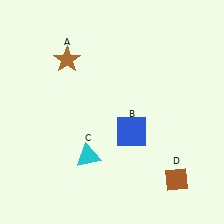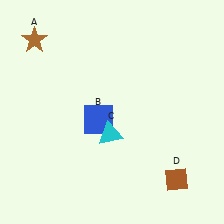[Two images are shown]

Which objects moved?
The objects that moved are: the brown star (A), the blue square (B), the cyan triangle (C).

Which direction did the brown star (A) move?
The brown star (A) moved left.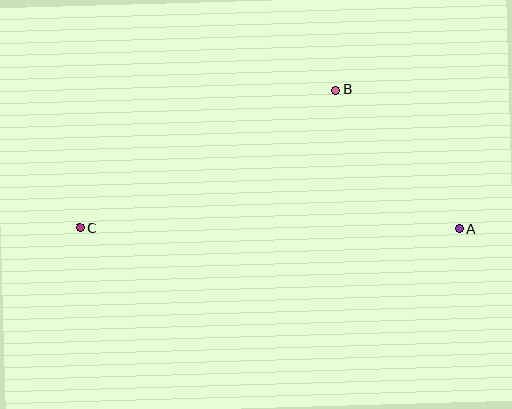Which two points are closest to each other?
Points A and B are closest to each other.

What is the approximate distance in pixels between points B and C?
The distance between B and C is approximately 290 pixels.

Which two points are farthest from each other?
Points A and C are farthest from each other.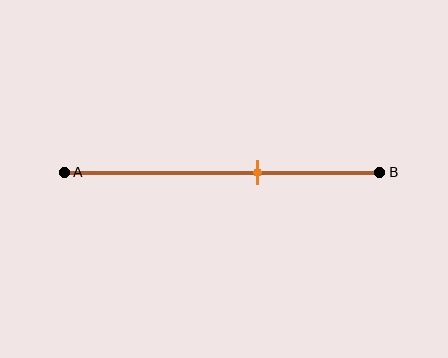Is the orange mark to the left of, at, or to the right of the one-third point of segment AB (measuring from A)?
The orange mark is to the right of the one-third point of segment AB.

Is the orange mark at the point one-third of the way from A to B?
No, the mark is at about 60% from A, not at the 33% one-third point.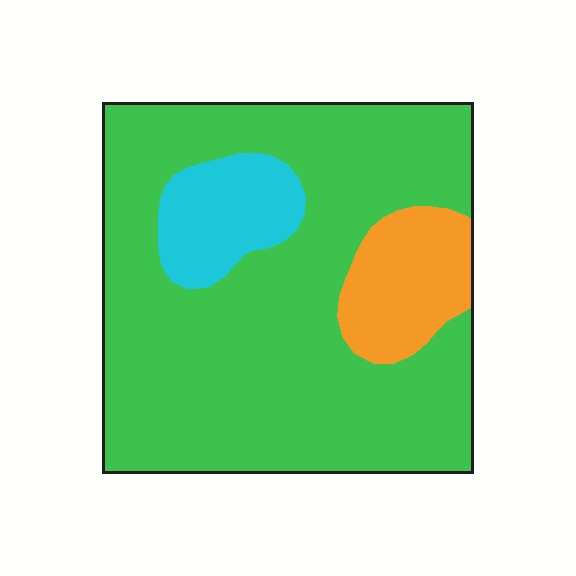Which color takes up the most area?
Green, at roughly 80%.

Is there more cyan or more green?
Green.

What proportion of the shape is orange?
Orange covers around 10% of the shape.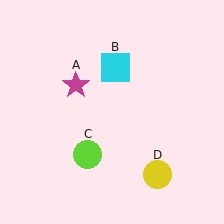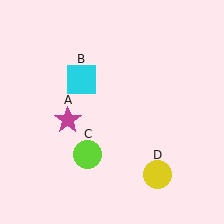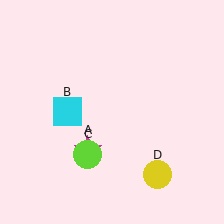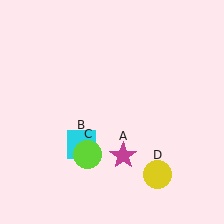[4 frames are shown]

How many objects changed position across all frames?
2 objects changed position: magenta star (object A), cyan square (object B).